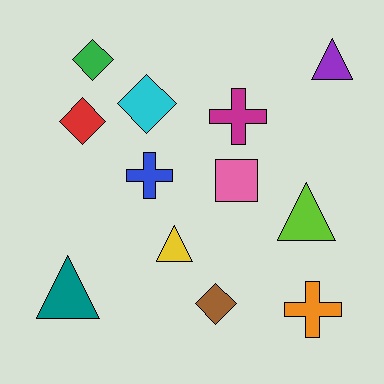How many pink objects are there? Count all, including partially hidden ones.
There is 1 pink object.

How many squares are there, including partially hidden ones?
There is 1 square.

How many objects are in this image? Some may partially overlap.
There are 12 objects.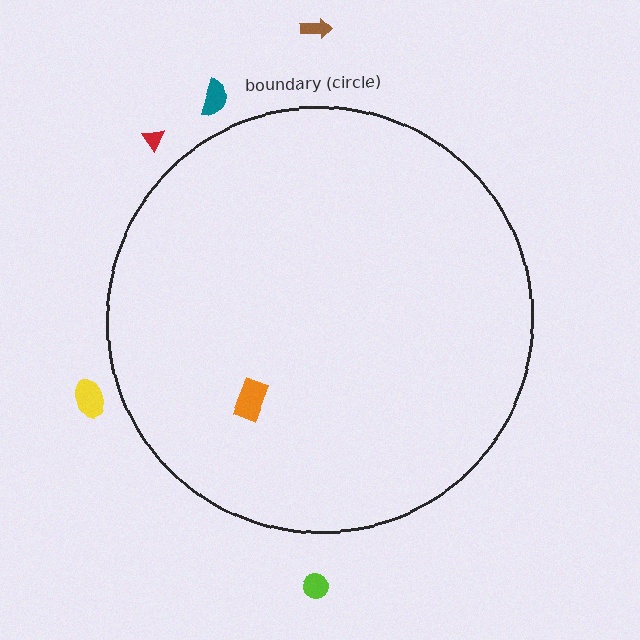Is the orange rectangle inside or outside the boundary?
Inside.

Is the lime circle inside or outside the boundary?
Outside.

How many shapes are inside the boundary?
1 inside, 5 outside.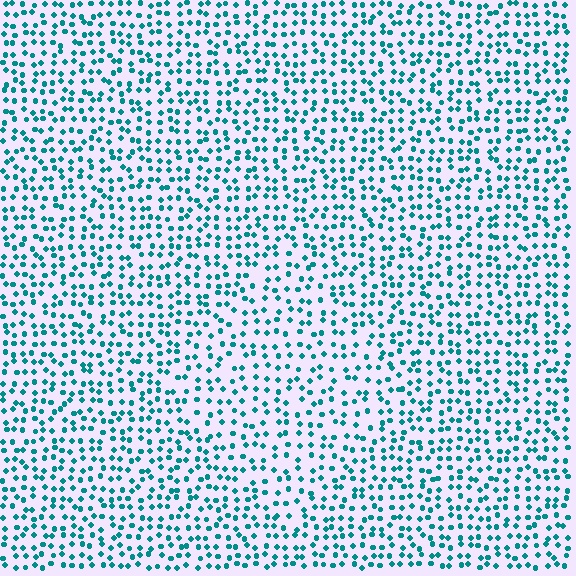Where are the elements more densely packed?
The elements are more densely packed outside the diamond boundary.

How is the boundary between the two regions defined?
The boundary is defined by a change in element density (approximately 1.4x ratio). All elements are the same color, size, and shape.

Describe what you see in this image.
The image contains small teal elements arranged at two different densities. A diamond-shaped region is visible where the elements are less densely packed than the surrounding area.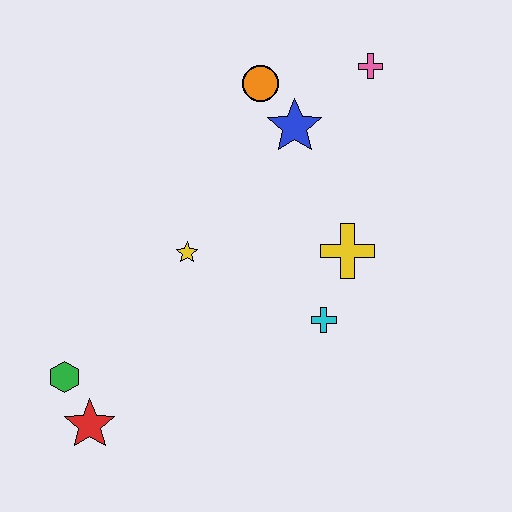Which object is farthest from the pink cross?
The red star is farthest from the pink cross.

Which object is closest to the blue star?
The orange circle is closest to the blue star.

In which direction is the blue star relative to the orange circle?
The blue star is below the orange circle.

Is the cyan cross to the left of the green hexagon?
No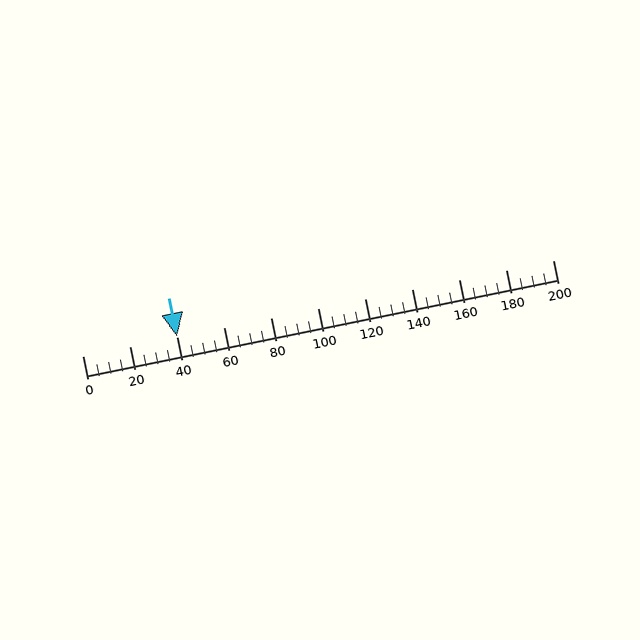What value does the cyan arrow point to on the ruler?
The cyan arrow points to approximately 40.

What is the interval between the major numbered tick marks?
The major tick marks are spaced 20 units apart.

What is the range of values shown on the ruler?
The ruler shows values from 0 to 200.